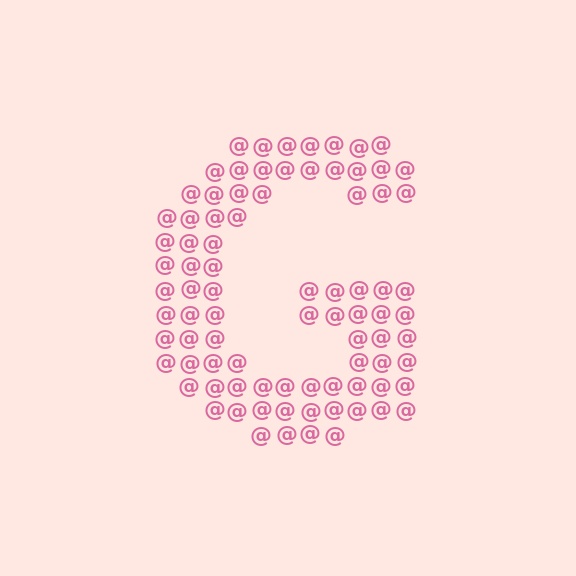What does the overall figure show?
The overall figure shows the letter G.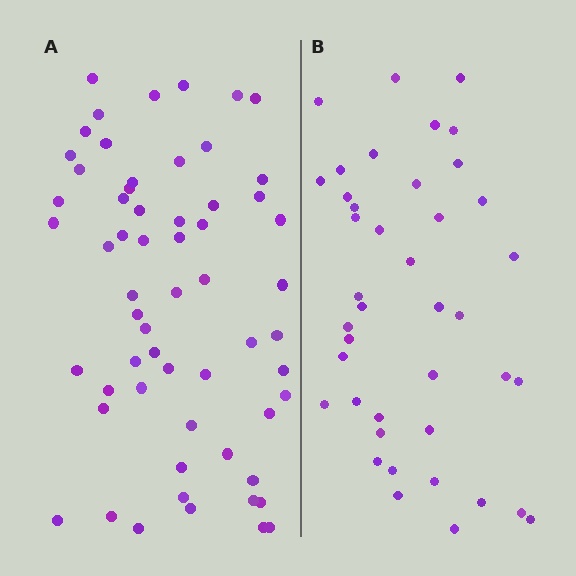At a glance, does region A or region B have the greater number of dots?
Region A (the left region) has more dots.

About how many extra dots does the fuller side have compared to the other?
Region A has approximately 20 more dots than region B.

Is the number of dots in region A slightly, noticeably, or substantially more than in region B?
Region A has substantially more. The ratio is roughly 1.5 to 1.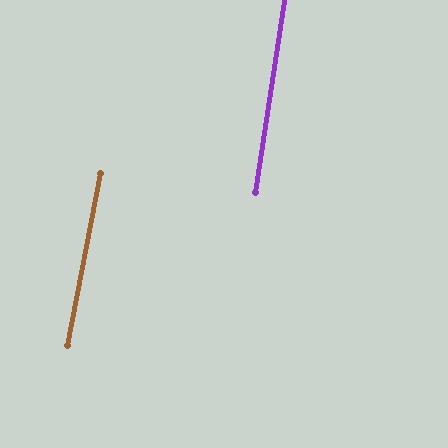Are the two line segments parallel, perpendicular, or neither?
Parallel — their directions differ by only 2.0°.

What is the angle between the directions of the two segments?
Approximately 2 degrees.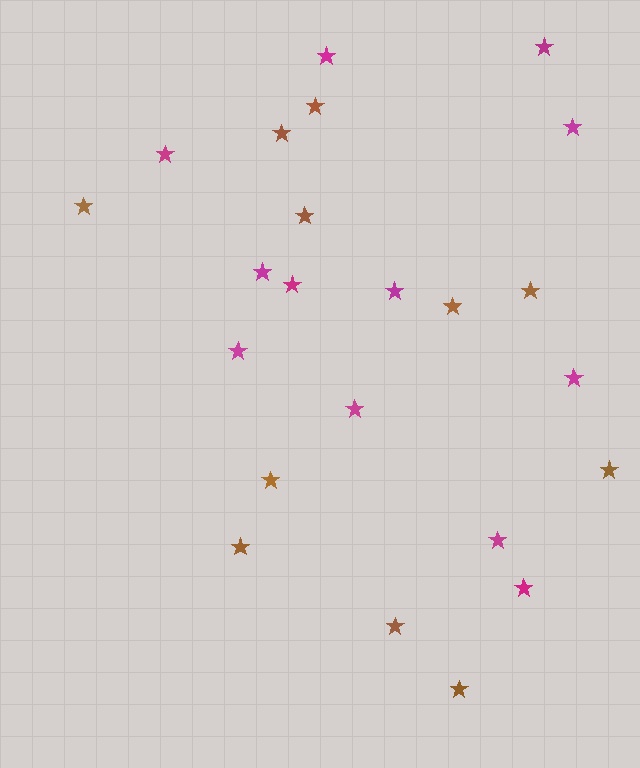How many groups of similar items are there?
There are 2 groups: one group of brown stars (11) and one group of magenta stars (12).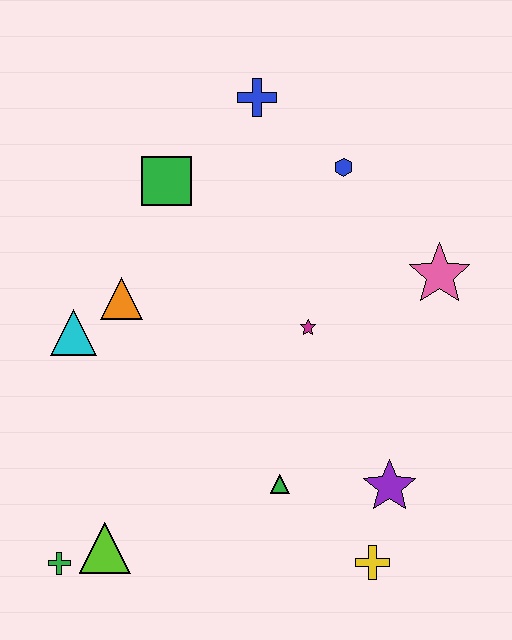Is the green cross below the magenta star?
Yes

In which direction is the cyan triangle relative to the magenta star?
The cyan triangle is to the left of the magenta star.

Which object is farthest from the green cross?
The blue cross is farthest from the green cross.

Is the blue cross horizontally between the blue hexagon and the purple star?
No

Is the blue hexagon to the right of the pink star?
No